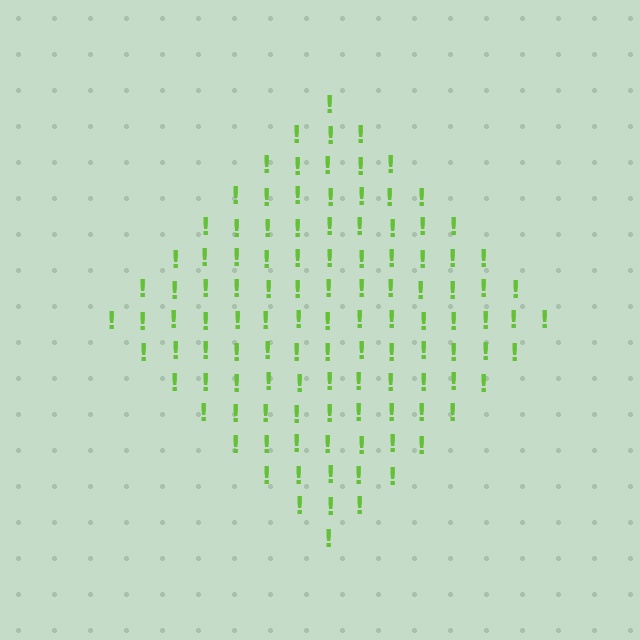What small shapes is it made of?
It is made of small exclamation marks.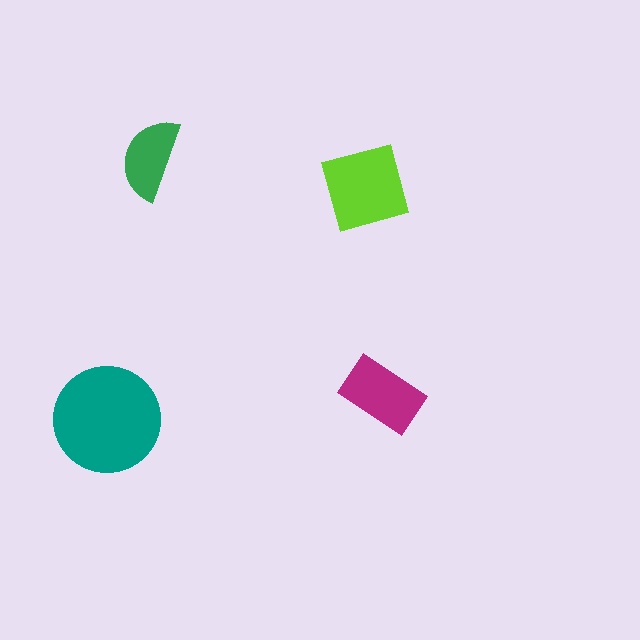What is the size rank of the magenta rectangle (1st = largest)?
3rd.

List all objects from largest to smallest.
The teal circle, the lime square, the magenta rectangle, the green semicircle.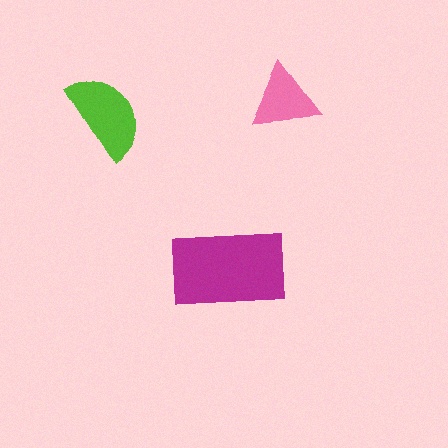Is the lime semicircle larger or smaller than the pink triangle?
Larger.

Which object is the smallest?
The pink triangle.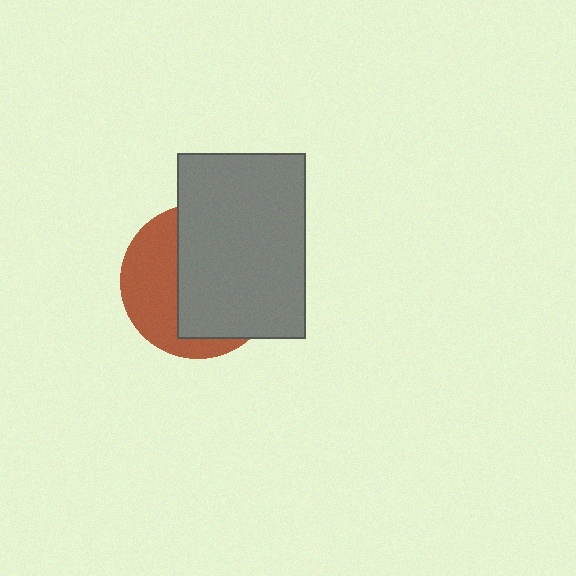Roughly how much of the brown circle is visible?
A small part of it is visible (roughly 39%).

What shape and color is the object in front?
The object in front is a gray rectangle.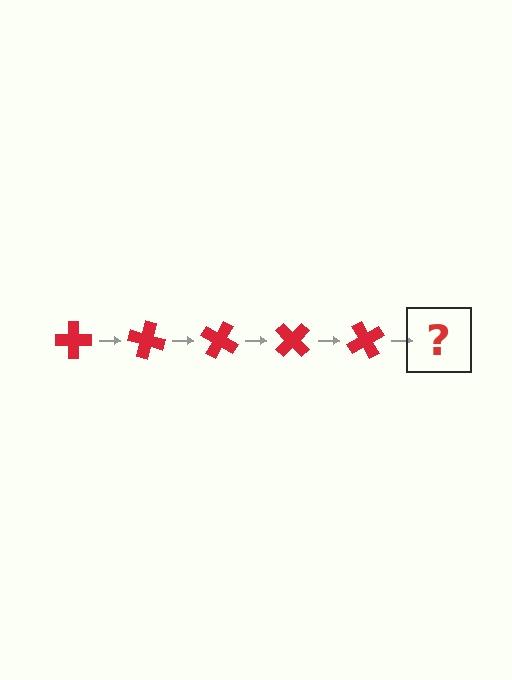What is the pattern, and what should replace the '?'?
The pattern is that the cross rotates 15 degrees each step. The '?' should be a red cross rotated 75 degrees.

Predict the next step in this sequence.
The next step is a red cross rotated 75 degrees.